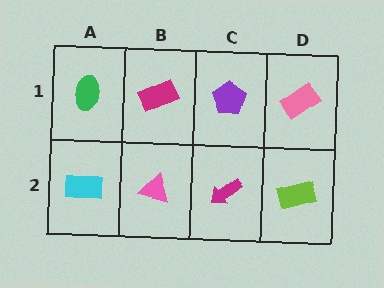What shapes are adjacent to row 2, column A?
A green ellipse (row 1, column A), a pink triangle (row 2, column B).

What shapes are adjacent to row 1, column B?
A pink triangle (row 2, column B), a green ellipse (row 1, column A), a purple pentagon (row 1, column C).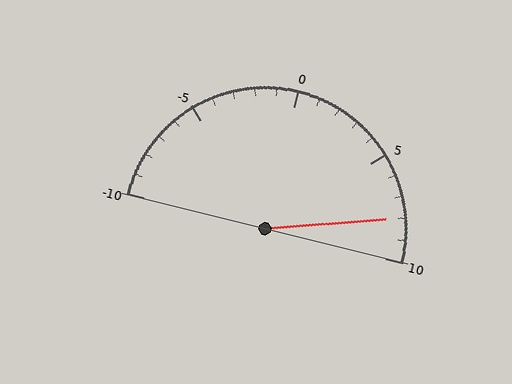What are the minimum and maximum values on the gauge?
The gauge ranges from -10 to 10.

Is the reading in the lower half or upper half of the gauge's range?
The reading is in the upper half of the range (-10 to 10).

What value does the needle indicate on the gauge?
The needle indicates approximately 8.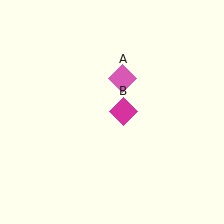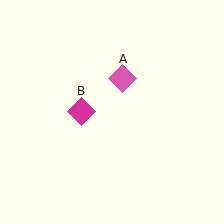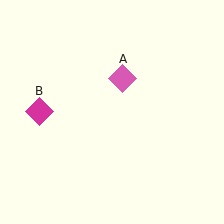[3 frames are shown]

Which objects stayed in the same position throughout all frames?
Pink diamond (object A) remained stationary.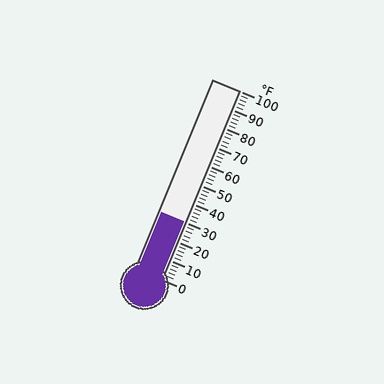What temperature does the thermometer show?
The thermometer shows approximately 30°F.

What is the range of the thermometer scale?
The thermometer scale ranges from 0°F to 100°F.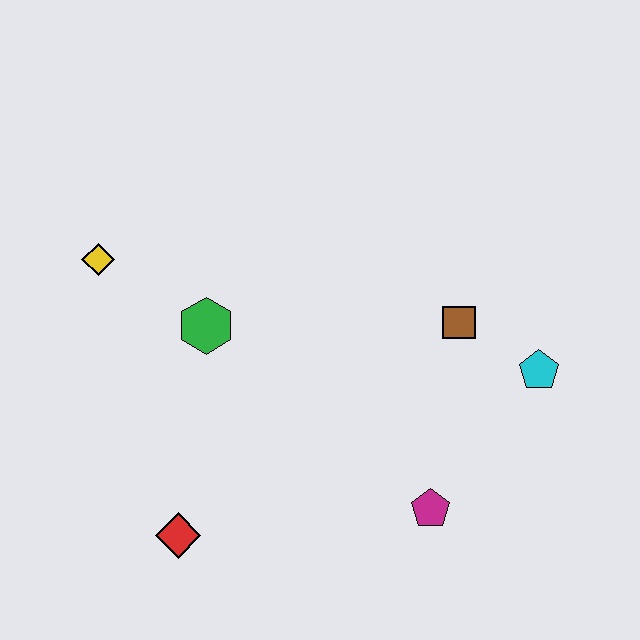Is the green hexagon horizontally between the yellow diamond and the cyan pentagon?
Yes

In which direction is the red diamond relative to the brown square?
The red diamond is to the left of the brown square.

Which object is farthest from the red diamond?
The cyan pentagon is farthest from the red diamond.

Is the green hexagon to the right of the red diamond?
Yes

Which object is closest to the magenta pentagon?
The cyan pentagon is closest to the magenta pentagon.